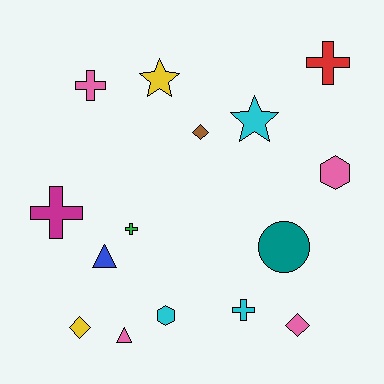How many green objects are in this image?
There is 1 green object.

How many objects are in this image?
There are 15 objects.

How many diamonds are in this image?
There are 3 diamonds.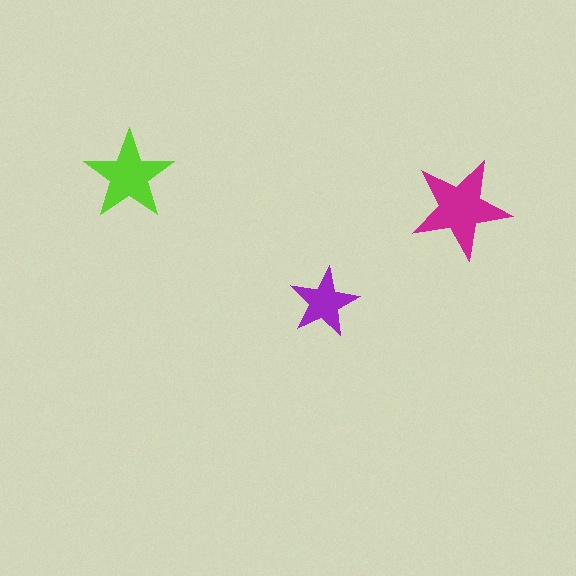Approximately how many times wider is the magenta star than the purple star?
About 1.5 times wider.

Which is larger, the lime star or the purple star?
The lime one.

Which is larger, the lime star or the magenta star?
The magenta one.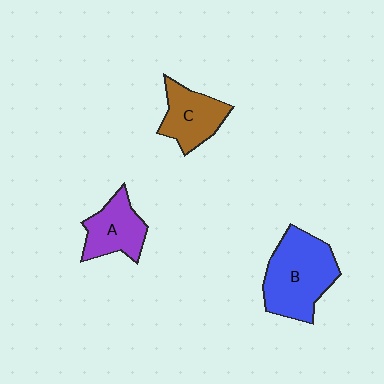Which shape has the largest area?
Shape B (blue).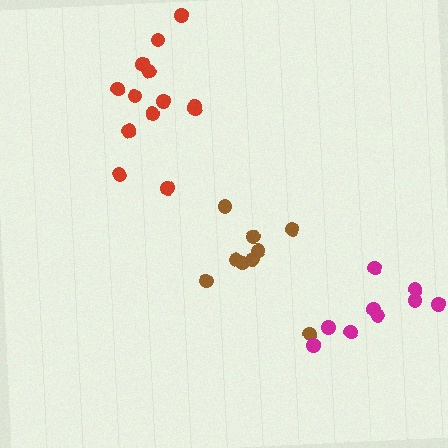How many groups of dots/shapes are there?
There are 3 groups.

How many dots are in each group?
Group 1: 9 dots, Group 2: 13 dots, Group 3: 9 dots (31 total).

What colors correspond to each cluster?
The clusters are colored: brown, red, magenta.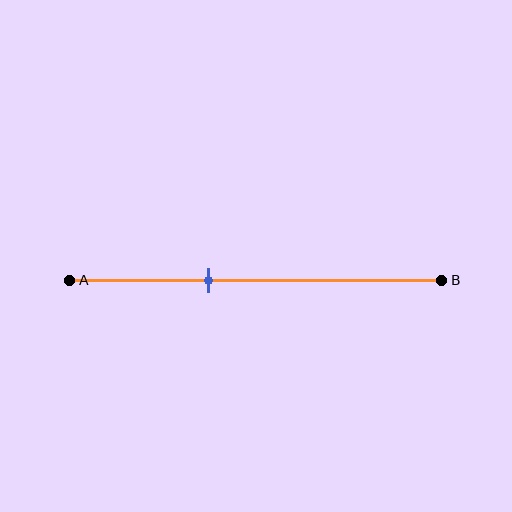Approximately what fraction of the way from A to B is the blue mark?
The blue mark is approximately 35% of the way from A to B.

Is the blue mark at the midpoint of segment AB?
No, the mark is at about 35% from A, not at the 50% midpoint.